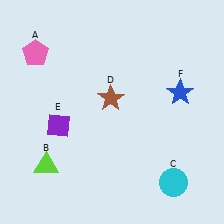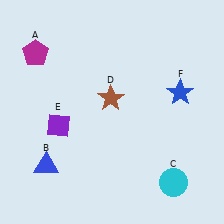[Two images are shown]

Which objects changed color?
A changed from pink to magenta. B changed from lime to blue.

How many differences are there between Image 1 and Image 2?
There are 2 differences between the two images.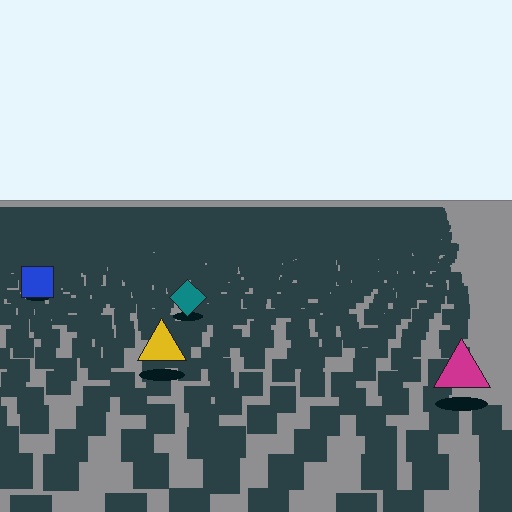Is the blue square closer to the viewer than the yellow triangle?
No. The yellow triangle is closer — you can tell from the texture gradient: the ground texture is coarser near it.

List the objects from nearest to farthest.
From nearest to farthest: the magenta triangle, the yellow triangle, the teal diamond, the blue square.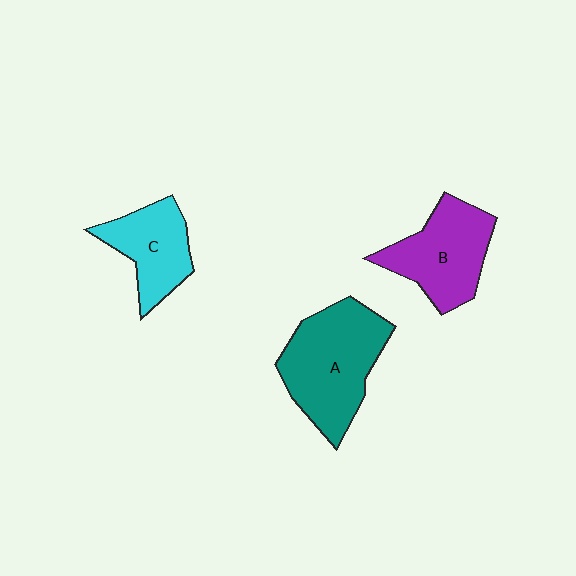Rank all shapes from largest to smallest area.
From largest to smallest: A (teal), B (purple), C (cyan).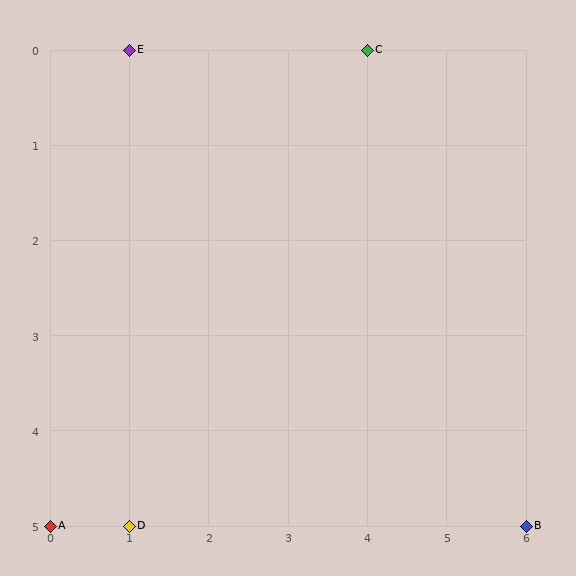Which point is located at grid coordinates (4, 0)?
Point C is at (4, 0).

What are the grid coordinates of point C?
Point C is at grid coordinates (4, 0).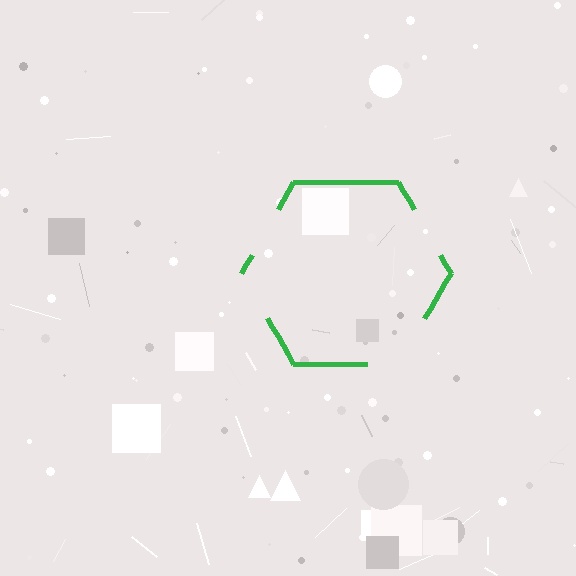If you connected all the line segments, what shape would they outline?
They would outline a hexagon.